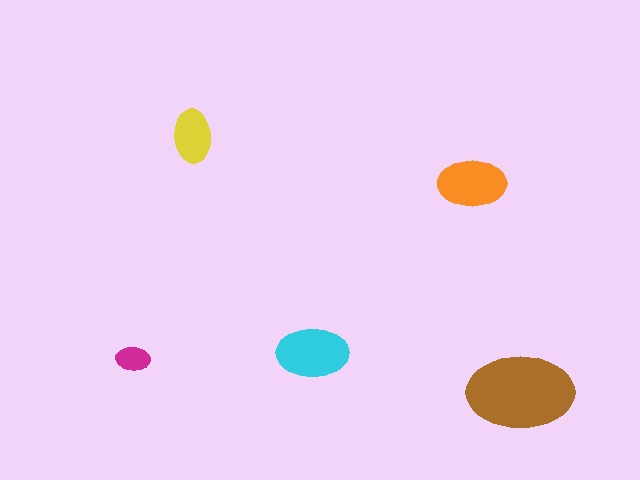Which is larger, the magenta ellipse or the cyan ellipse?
The cyan one.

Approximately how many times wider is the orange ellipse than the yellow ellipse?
About 1.5 times wider.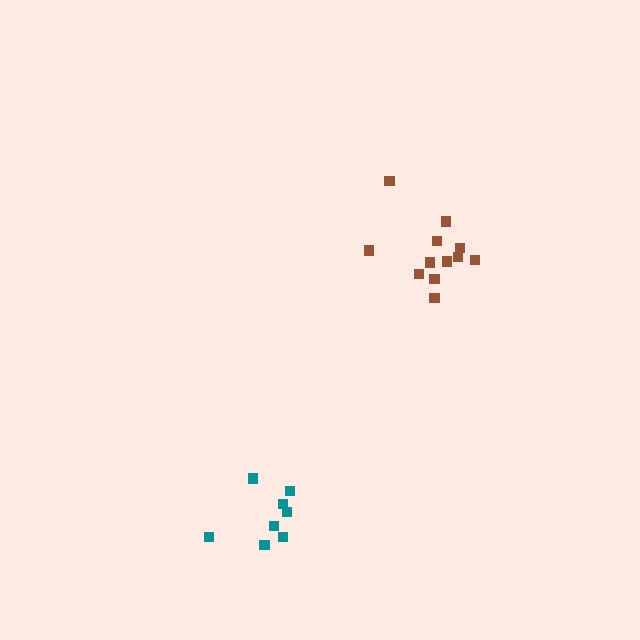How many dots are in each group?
Group 1: 12 dots, Group 2: 8 dots (20 total).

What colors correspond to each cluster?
The clusters are colored: brown, teal.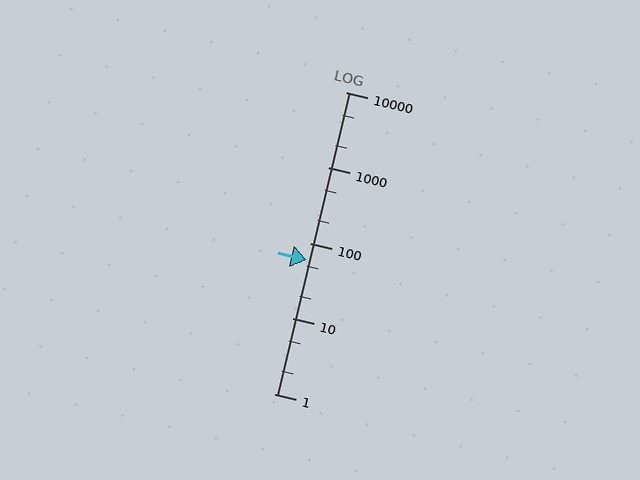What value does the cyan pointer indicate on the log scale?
The pointer indicates approximately 60.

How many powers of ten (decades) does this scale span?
The scale spans 4 decades, from 1 to 10000.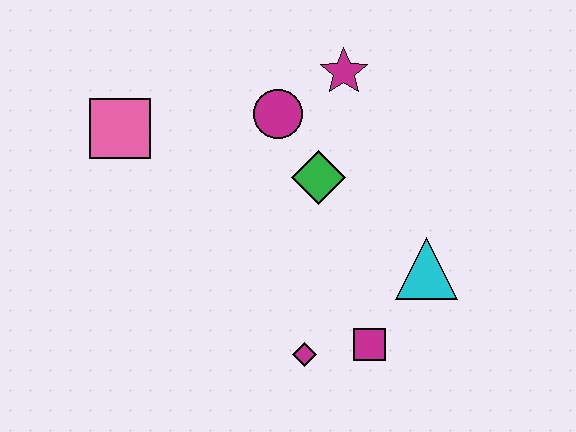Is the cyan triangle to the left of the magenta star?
No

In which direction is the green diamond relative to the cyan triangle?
The green diamond is to the left of the cyan triangle.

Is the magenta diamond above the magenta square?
No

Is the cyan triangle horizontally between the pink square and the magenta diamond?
No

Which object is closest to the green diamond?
The magenta circle is closest to the green diamond.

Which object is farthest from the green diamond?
The pink square is farthest from the green diamond.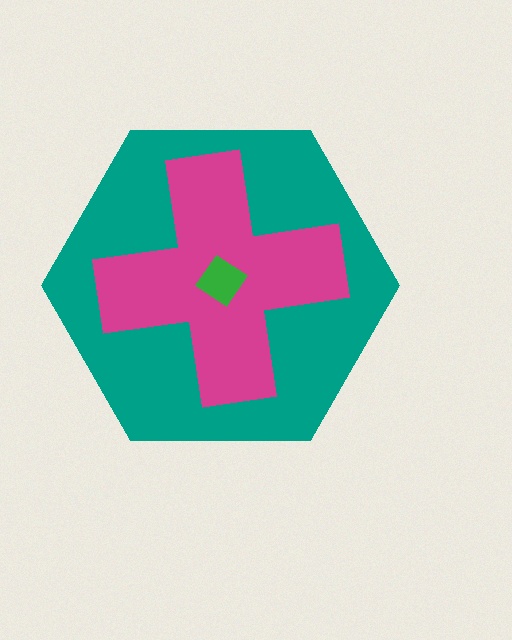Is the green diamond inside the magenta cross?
Yes.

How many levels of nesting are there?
3.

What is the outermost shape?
The teal hexagon.